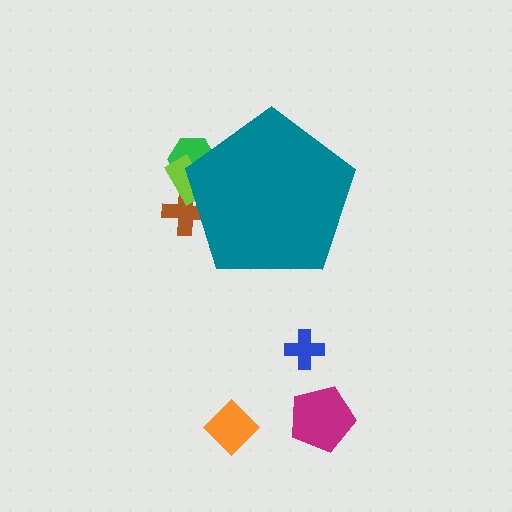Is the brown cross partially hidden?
Yes, the brown cross is partially hidden behind the teal pentagon.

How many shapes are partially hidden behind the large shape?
3 shapes are partially hidden.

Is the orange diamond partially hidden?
No, the orange diamond is fully visible.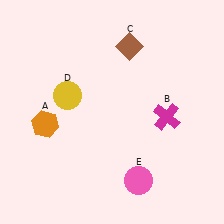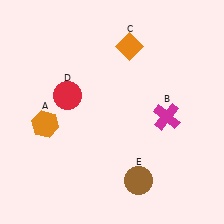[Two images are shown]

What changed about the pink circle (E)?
In Image 1, E is pink. In Image 2, it changed to brown.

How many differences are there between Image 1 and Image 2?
There are 3 differences between the two images.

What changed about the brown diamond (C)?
In Image 1, C is brown. In Image 2, it changed to orange.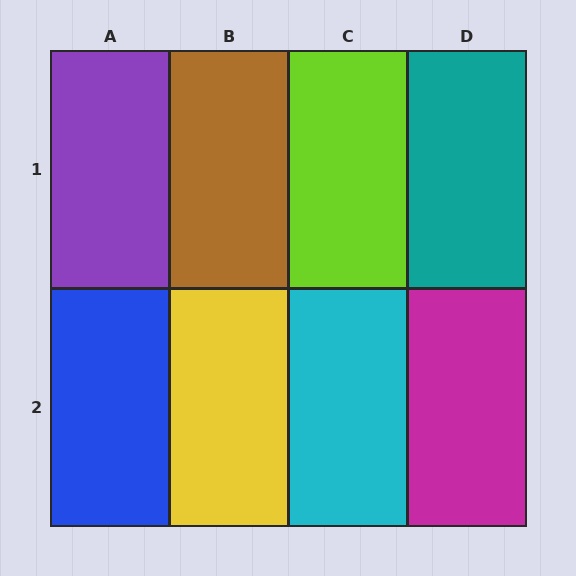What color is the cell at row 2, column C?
Cyan.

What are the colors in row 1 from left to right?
Purple, brown, lime, teal.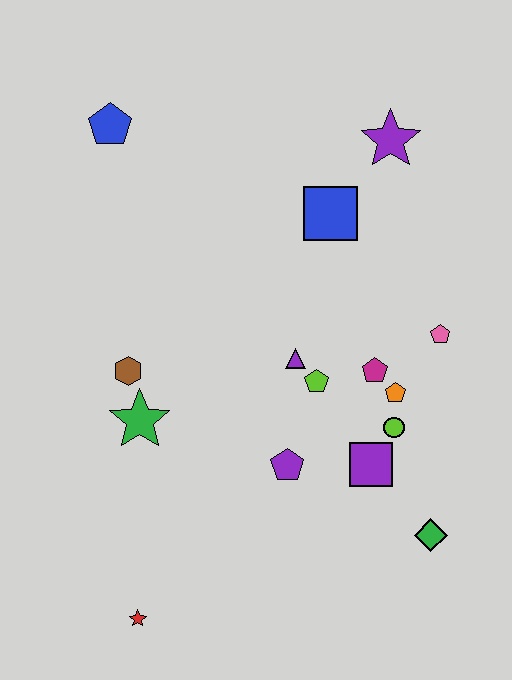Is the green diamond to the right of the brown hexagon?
Yes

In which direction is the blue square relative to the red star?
The blue square is above the red star.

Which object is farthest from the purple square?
The blue pentagon is farthest from the purple square.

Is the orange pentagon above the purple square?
Yes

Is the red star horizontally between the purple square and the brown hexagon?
Yes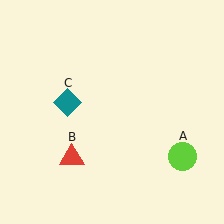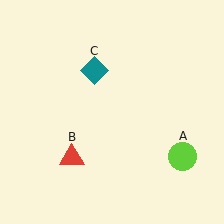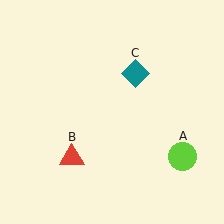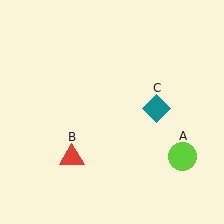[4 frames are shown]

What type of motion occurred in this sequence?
The teal diamond (object C) rotated clockwise around the center of the scene.